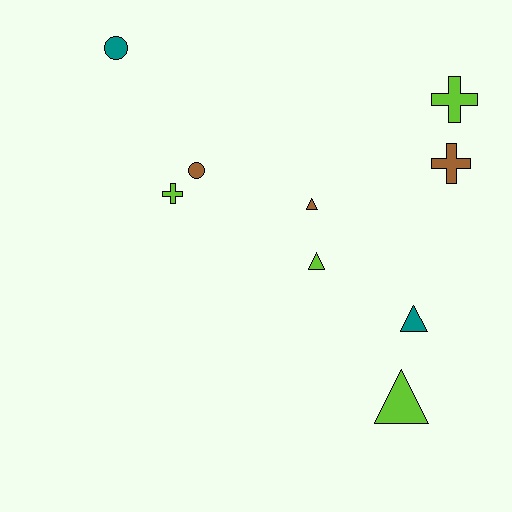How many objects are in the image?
There are 9 objects.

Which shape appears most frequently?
Triangle, with 4 objects.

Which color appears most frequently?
Lime, with 4 objects.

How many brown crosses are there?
There is 1 brown cross.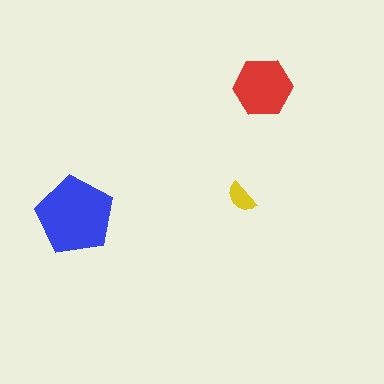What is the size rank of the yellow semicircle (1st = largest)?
3rd.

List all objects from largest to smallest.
The blue pentagon, the red hexagon, the yellow semicircle.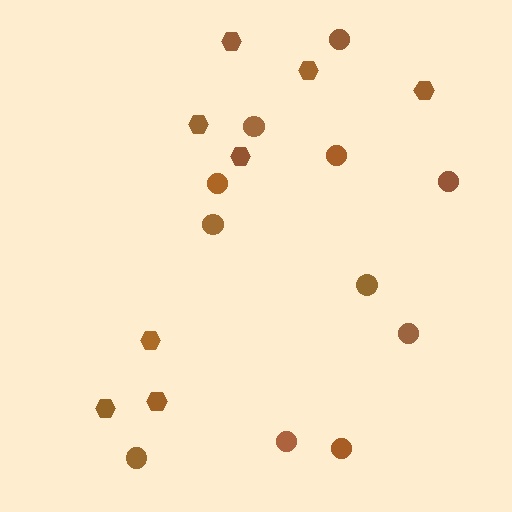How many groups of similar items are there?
There are 2 groups: one group of hexagons (8) and one group of circles (11).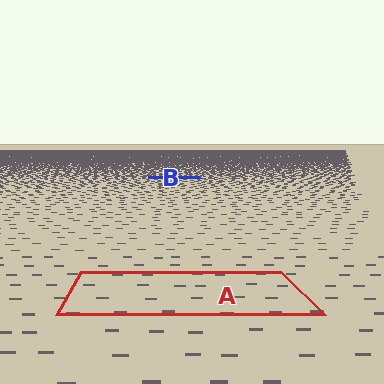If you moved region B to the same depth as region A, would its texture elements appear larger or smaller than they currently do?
They would appear larger. At a closer depth, the same texture elements are projected at a bigger on-screen size.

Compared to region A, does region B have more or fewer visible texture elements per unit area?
Region B has more texture elements per unit area — they are packed more densely because it is farther away.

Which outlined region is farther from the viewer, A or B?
Region B is farther from the viewer — the texture elements inside it appear smaller and more densely packed.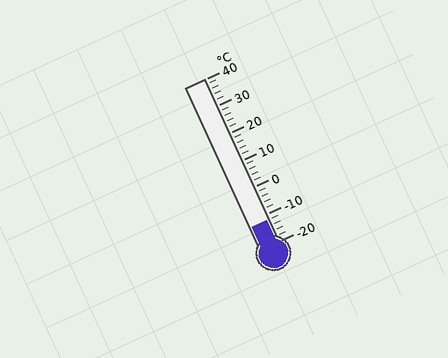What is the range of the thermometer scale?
The thermometer scale ranges from -20°C to 40°C.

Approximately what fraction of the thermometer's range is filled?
The thermometer is filled to approximately 15% of its range.